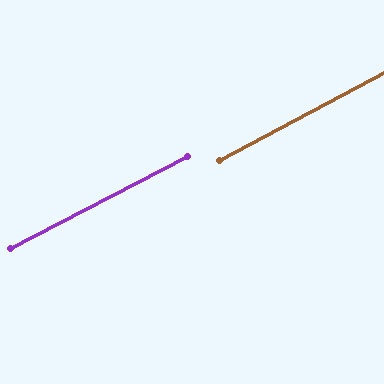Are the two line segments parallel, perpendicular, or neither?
Parallel — their directions differ by only 0.6°.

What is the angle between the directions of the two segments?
Approximately 1 degree.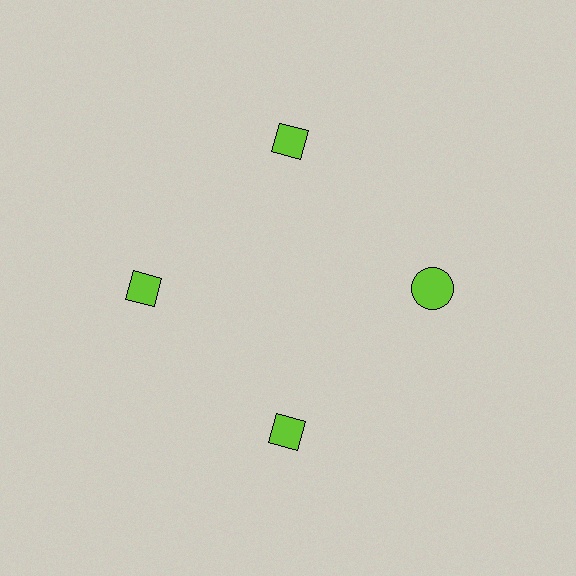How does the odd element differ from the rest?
It has a different shape: circle instead of diamond.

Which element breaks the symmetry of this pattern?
The lime circle at roughly the 3 o'clock position breaks the symmetry. All other shapes are lime diamonds.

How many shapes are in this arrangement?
There are 4 shapes arranged in a ring pattern.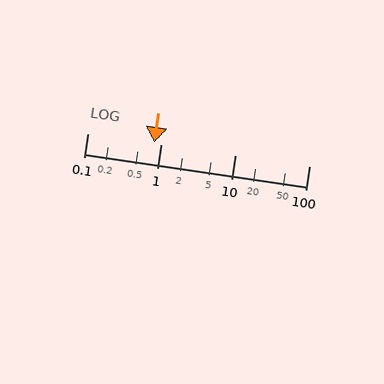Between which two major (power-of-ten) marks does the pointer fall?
The pointer is between 0.1 and 1.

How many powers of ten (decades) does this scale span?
The scale spans 3 decades, from 0.1 to 100.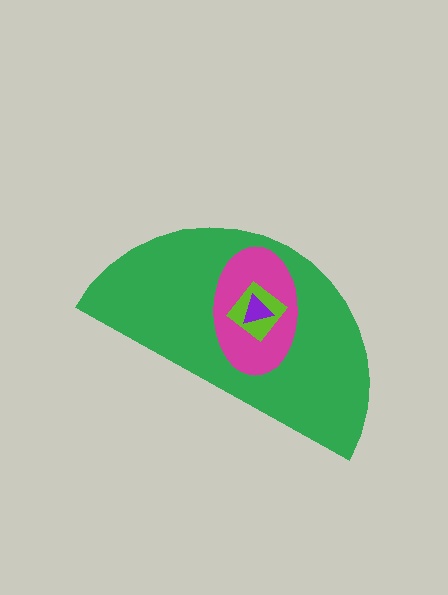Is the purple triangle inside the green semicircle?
Yes.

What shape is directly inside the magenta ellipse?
The lime diamond.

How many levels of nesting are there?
4.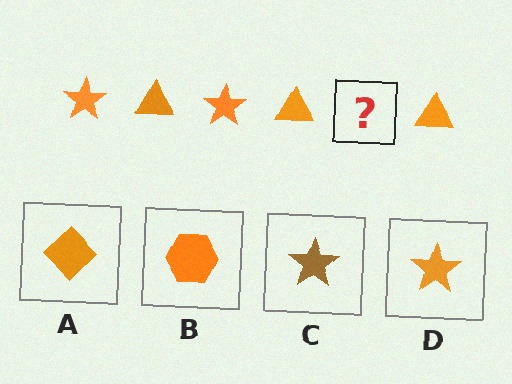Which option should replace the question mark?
Option D.